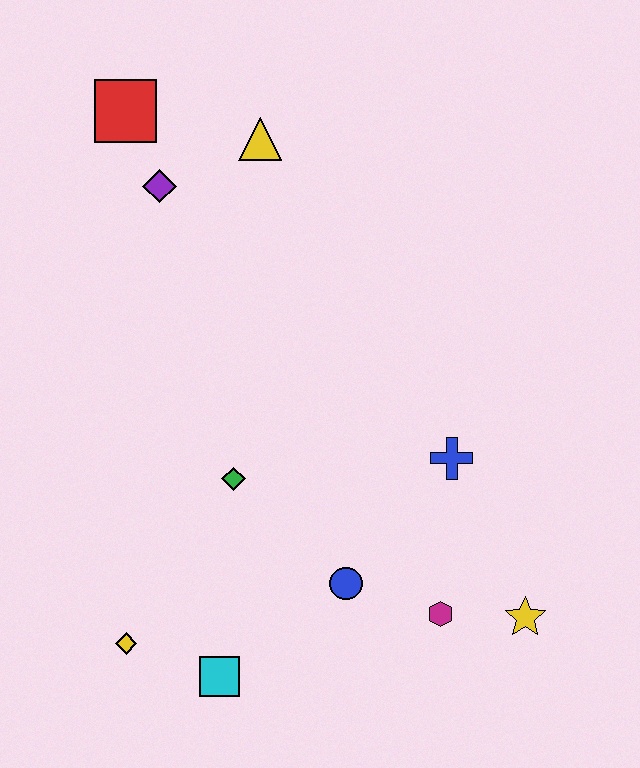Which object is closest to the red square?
The purple diamond is closest to the red square.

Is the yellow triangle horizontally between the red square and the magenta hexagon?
Yes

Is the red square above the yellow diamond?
Yes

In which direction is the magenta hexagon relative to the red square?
The magenta hexagon is below the red square.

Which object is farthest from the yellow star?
The red square is farthest from the yellow star.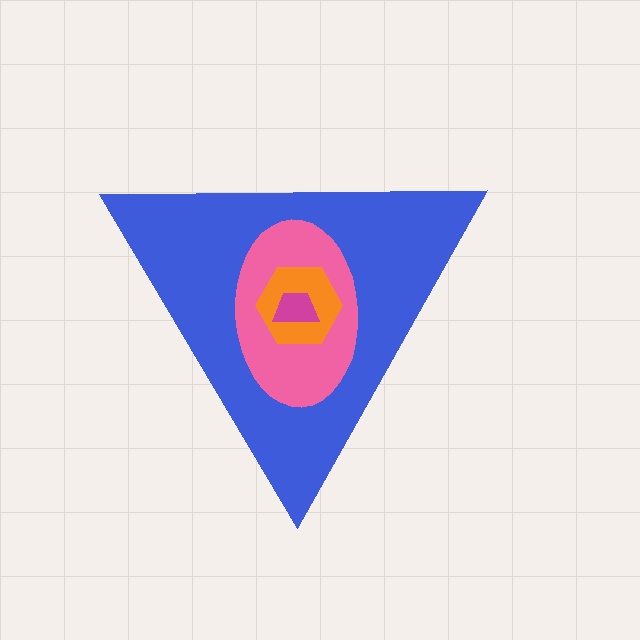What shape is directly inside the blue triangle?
The pink ellipse.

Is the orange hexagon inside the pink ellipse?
Yes.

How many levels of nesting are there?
4.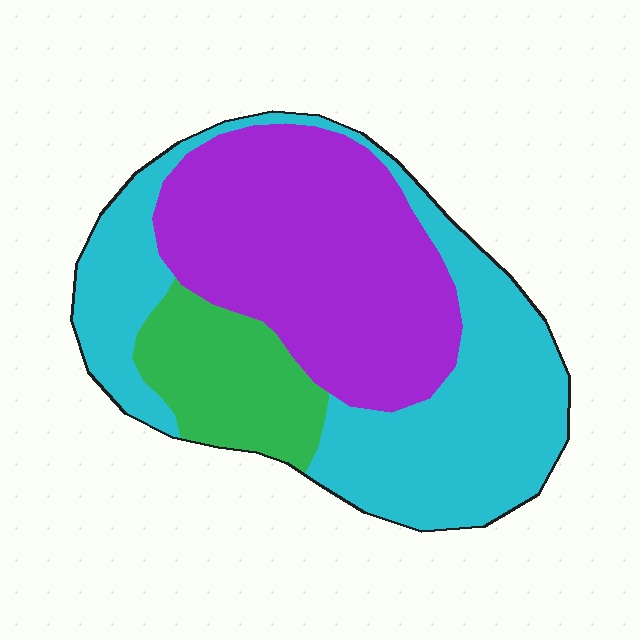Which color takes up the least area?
Green, at roughly 15%.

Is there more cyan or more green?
Cyan.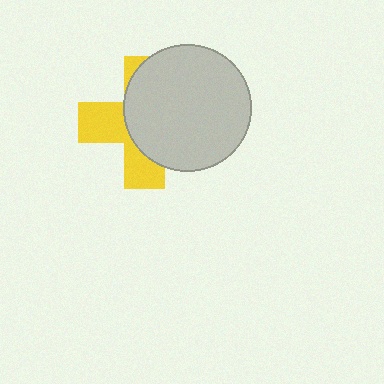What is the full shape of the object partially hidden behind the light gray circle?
The partially hidden object is a yellow cross.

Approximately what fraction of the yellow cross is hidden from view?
Roughly 59% of the yellow cross is hidden behind the light gray circle.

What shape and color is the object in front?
The object in front is a light gray circle.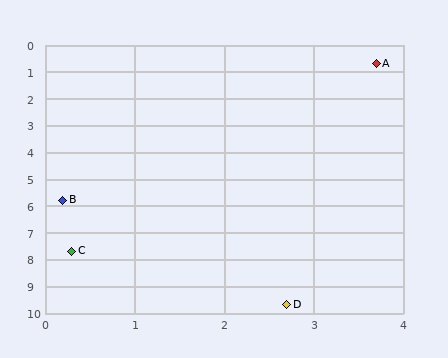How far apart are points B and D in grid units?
Points B and D are about 4.6 grid units apart.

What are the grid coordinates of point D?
Point D is at approximately (2.7, 9.7).